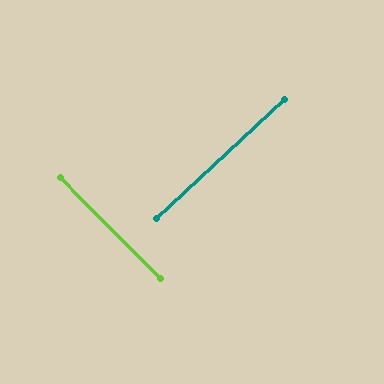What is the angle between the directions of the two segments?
Approximately 88 degrees.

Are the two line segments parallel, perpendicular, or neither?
Perpendicular — they meet at approximately 88°.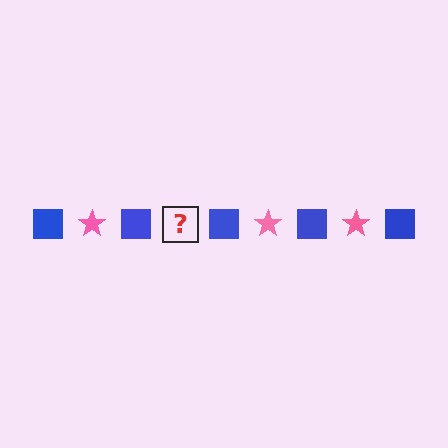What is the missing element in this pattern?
The missing element is a pink star.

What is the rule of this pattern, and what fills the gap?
The rule is that the pattern alternates between blue square and pink star. The gap should be filled with a pink star.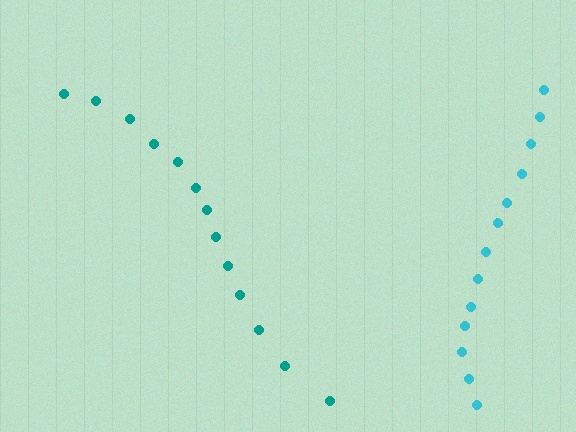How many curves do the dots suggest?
There are 2 distinct paths.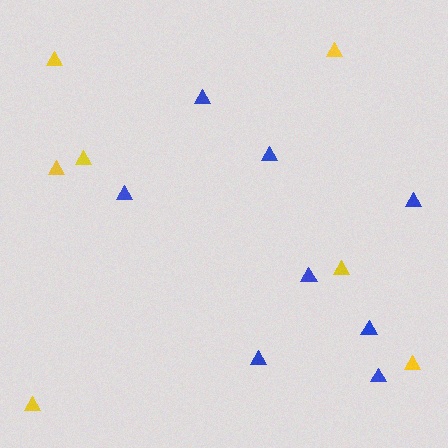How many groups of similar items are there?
There are 2 groups: one group of blue triangles (8) and one group of yellow triangles (7).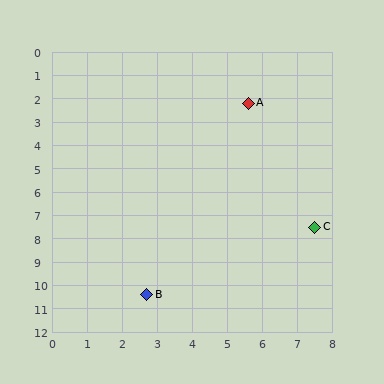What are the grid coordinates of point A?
Point A is at approximately (5.6, 2.2).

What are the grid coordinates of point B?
Point B is at approximately (2.7, 10.4).